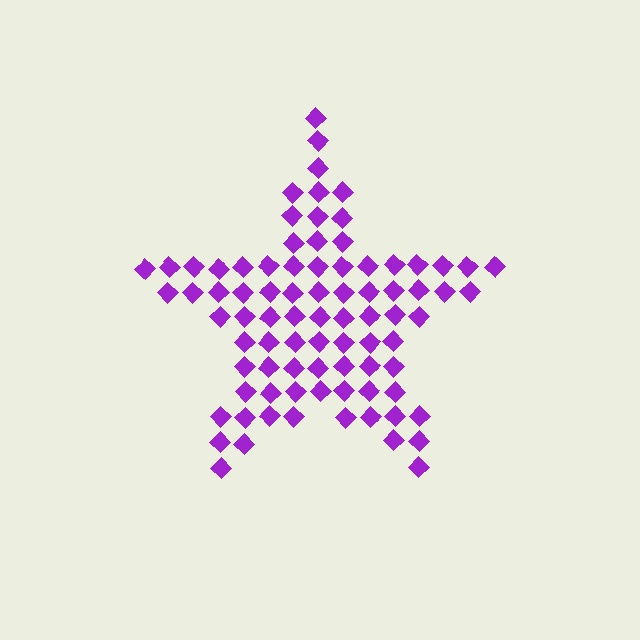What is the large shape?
The large shape is a star.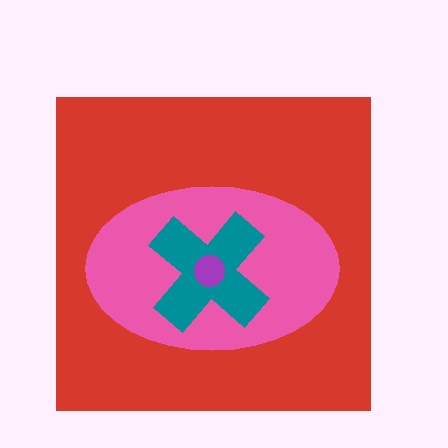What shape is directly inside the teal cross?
The purple circle.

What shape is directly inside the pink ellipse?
The teal cross.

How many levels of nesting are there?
4.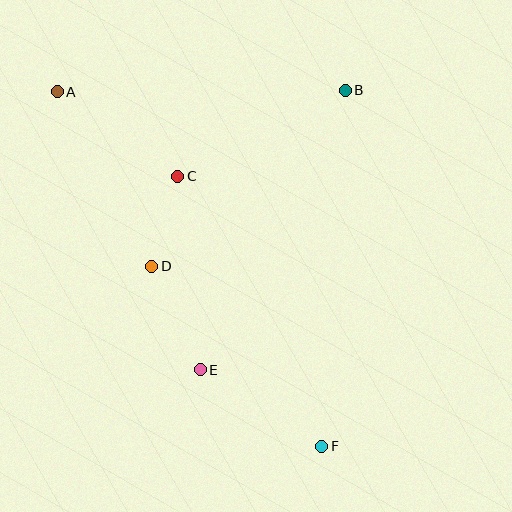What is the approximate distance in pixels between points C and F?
The distance between C and F is approximately 306 pixels.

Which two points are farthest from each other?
Points A and F are farthest from each other.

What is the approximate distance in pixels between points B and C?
The distance between B and C is approximately 188 pixels.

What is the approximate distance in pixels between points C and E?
The distance between C and E is approximately 195 pixels.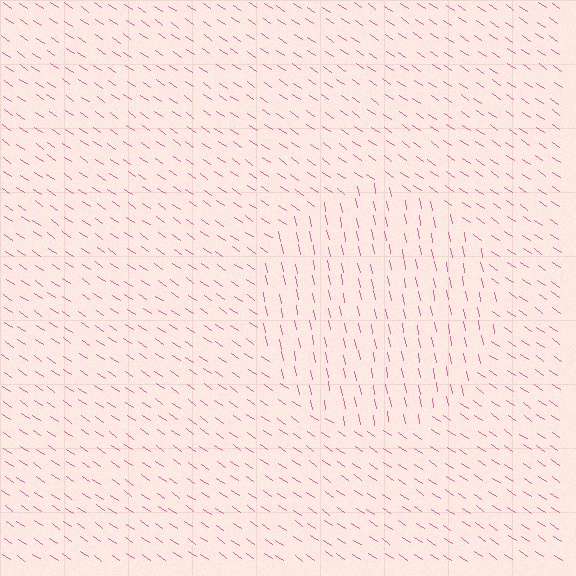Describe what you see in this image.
The image is filled with small pink line segments. A circle region in the image has lines oriented differently from the surrounding lines, creating a visible texture boundary.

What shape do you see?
I see a circle.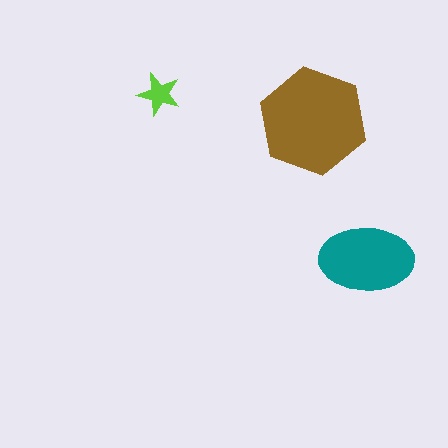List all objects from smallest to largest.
The lime star, the teal ellipse, the brown hexagon.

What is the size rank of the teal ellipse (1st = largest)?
2nd.